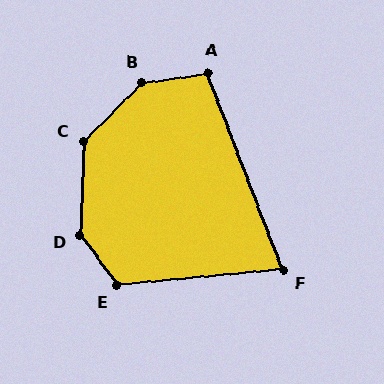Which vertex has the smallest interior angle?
F, at approximately 75 degrees.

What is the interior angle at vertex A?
Approximately 102 degrees (obtuse).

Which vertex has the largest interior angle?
B, at approximately 144 degrees.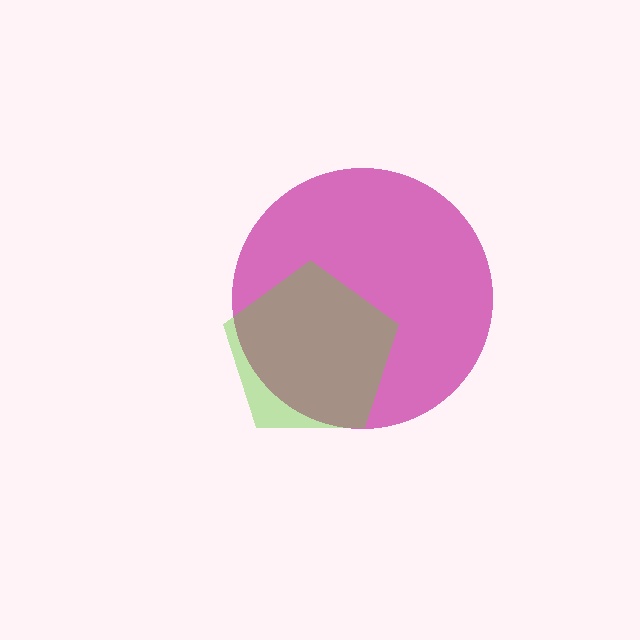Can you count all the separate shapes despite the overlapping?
Yes, there are 2 separate shapes.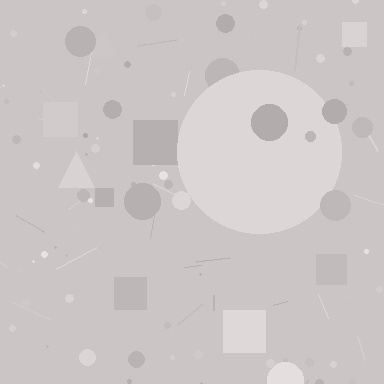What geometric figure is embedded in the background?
A circle is embedded in the background.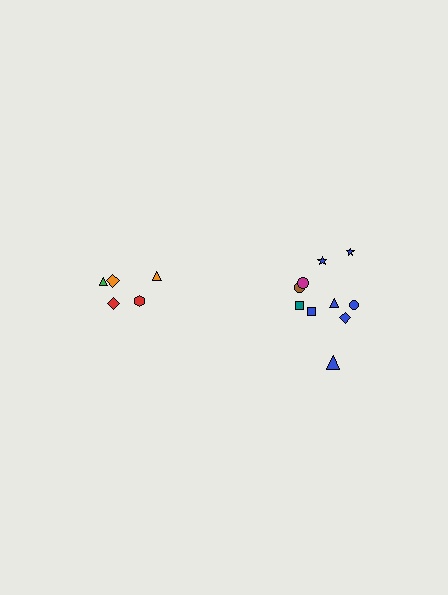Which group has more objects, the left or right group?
The right group.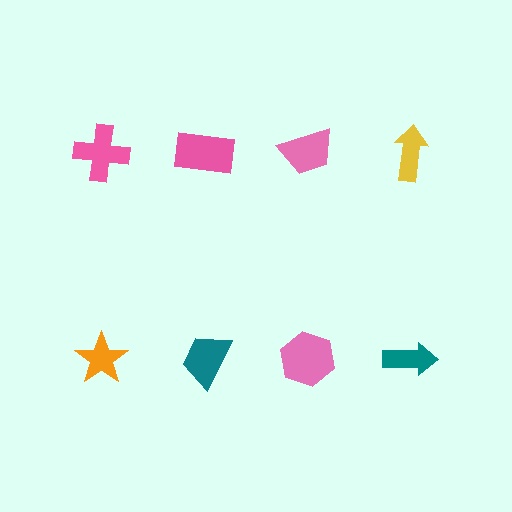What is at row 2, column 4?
A teal arrow.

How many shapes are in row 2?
4 shapes.